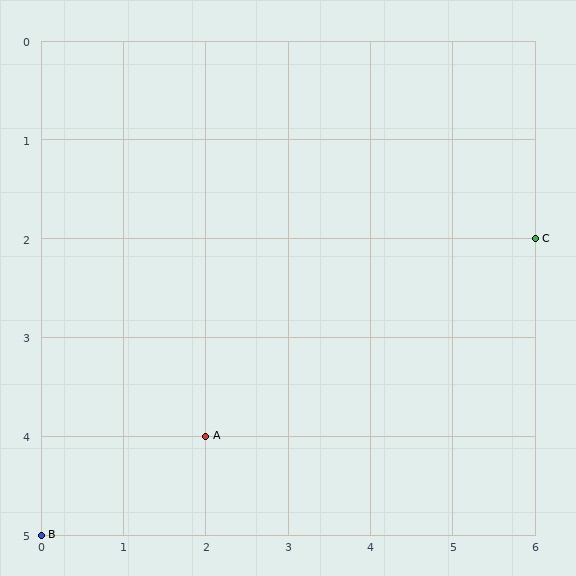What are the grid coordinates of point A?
Point A is at grid coordinates (2, 4).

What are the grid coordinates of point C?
Point C is at grid coordinates (6, 2).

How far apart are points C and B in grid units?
Points C and B are 6 columns and 3 rows apart (about 6.7 grid units diagonally).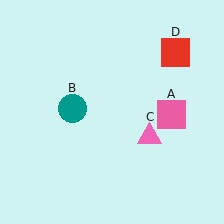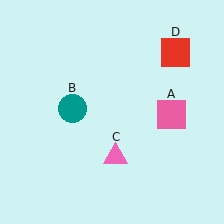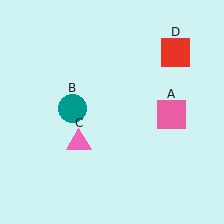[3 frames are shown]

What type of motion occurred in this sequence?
The pink triangle (object C) rotated clockwise around the center of the scene.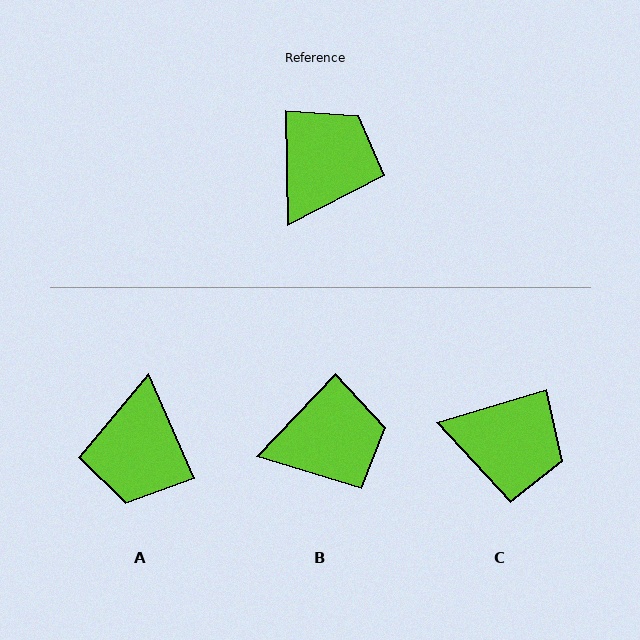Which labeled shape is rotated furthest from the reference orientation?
A, about 157 degrees away.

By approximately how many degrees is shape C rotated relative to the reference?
Approximately 74 degrees clockwise.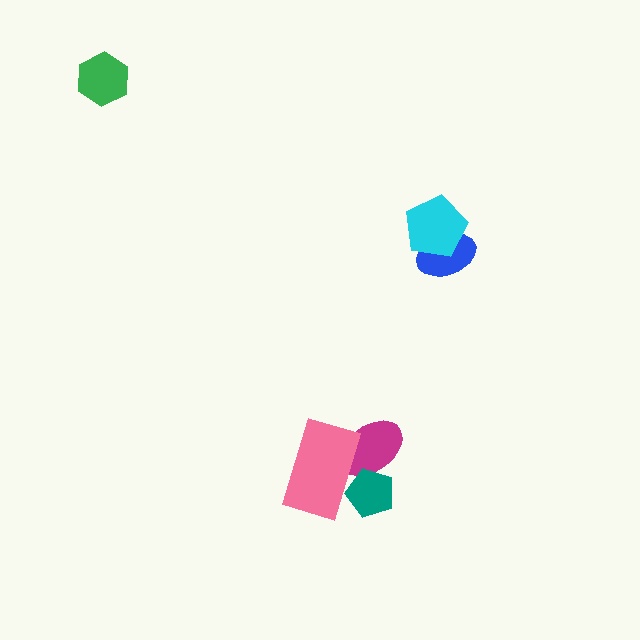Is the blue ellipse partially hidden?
Yes, it is partially covered by another shape.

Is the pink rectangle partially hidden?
Yes, it is partially covered by another shape.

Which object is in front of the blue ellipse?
The cyan pentagon is in front of the blue ellipse.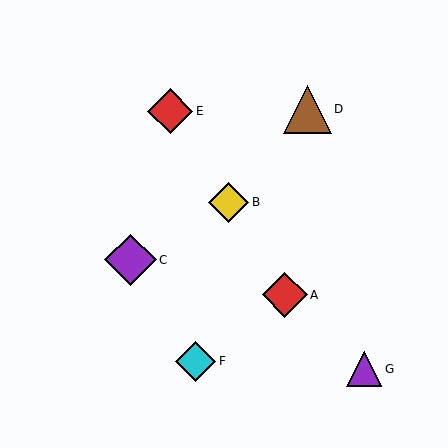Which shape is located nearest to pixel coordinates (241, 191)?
The yellow diamond (labeled B) at (229, 202) is nearest to that location.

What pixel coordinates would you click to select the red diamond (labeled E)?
Click at (170, 111) to select the red diamond E.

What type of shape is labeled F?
Shape F is a cyan diamond.